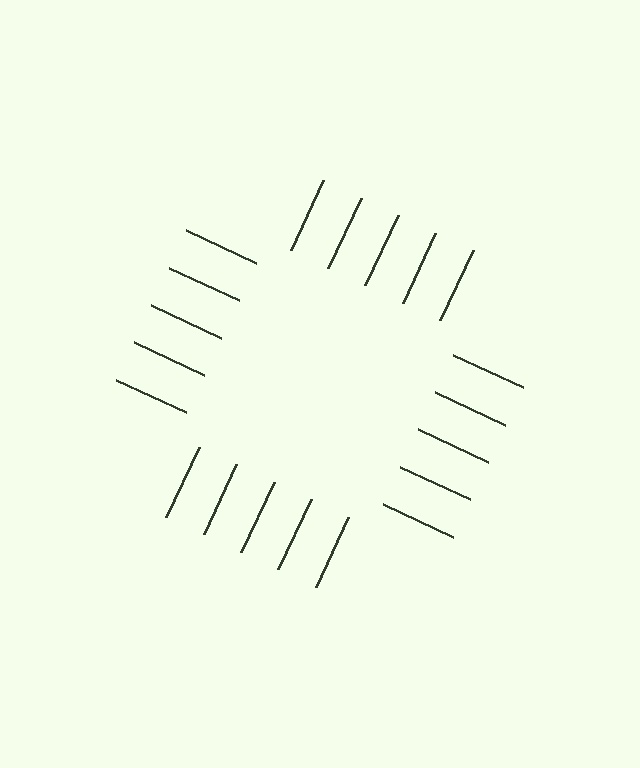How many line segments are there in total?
20 — 5 along each of the 4 edges.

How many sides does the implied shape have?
4 sides — the line-ends trace a square.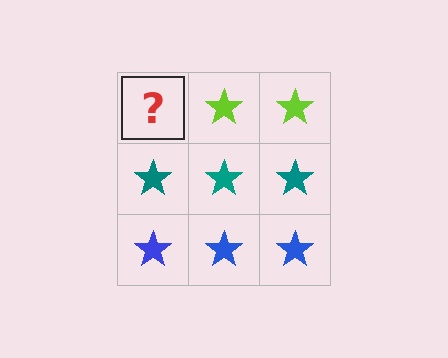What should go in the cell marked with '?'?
The missing cell should contain a lime star.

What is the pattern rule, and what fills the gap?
The rule is that each row has a consistent color. The gap should be filled with a lime star.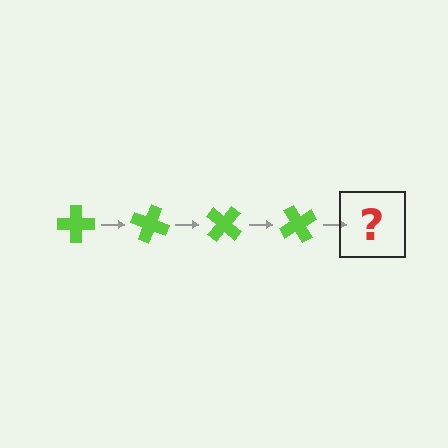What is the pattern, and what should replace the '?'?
The pattern is that the cross rotates 20 degrees each step. The '?' should be a lime cross rotated 80 degrees.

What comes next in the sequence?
The next element should be a lime cross rotated 80 degrees.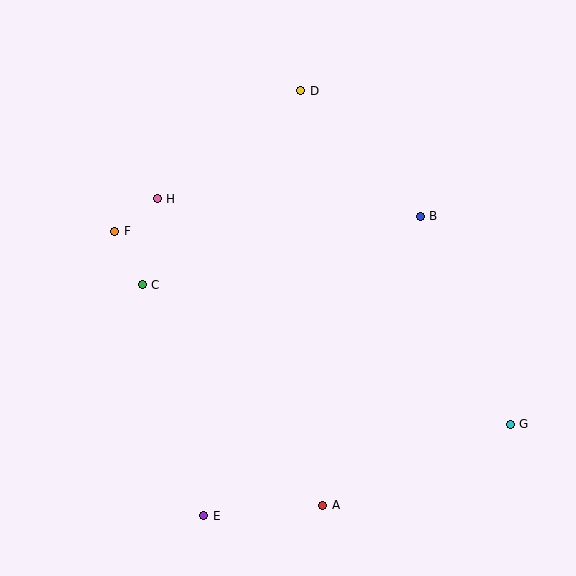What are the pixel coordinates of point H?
Point H is at (157, 199).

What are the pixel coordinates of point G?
Point G is at (510, 424).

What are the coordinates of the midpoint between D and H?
The midpoint between D and H is at (229, 145).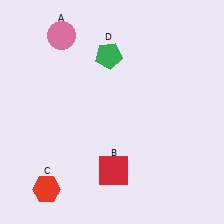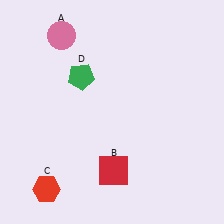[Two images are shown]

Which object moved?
The green pentagon (D) moved left.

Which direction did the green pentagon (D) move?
The green pentagon (D) moved left.